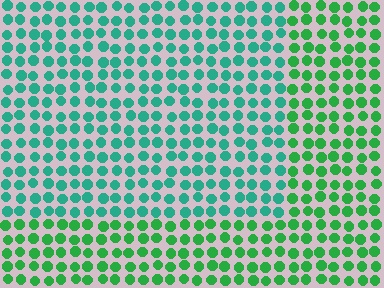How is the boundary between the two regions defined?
The boundary is defined purely by a slight shift in hue (about 33 degrees). Spacing, size, and orientation are identical on both sides.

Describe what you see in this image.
The image is filled with small green elements in a uniform arrangement. A rectangle-shaped region is visible where the elements are tinted to a slightly different hue, forming a subtle color boundary.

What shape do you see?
I see a rectangle.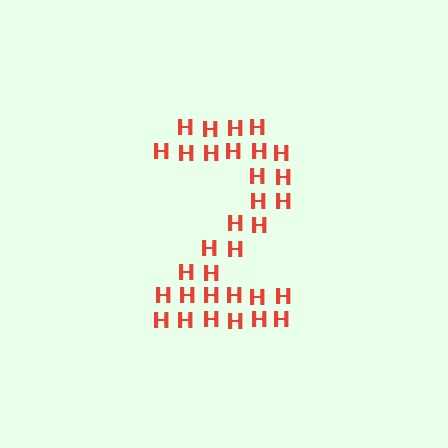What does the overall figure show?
The overall figure shows the digit 2.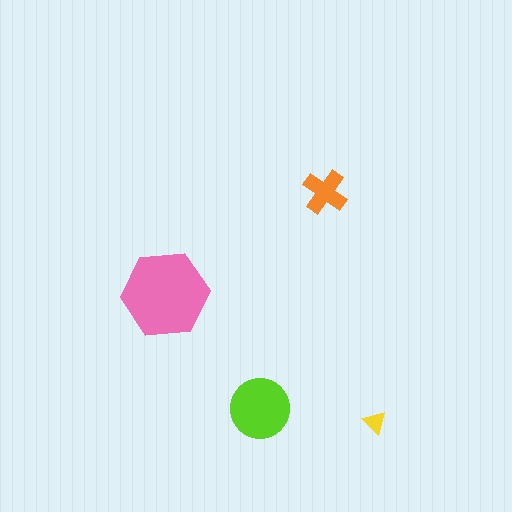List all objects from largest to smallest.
The pink hexagon, the lime circle, the orange cross, the yellow triangle.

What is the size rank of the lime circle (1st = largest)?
2nd.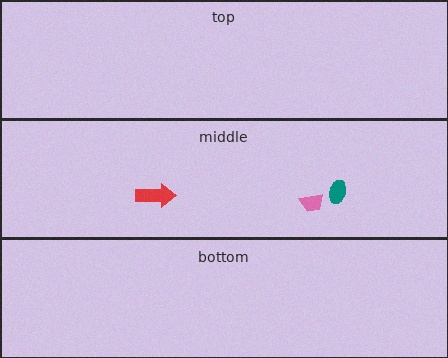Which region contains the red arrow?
The middle region.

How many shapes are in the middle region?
3.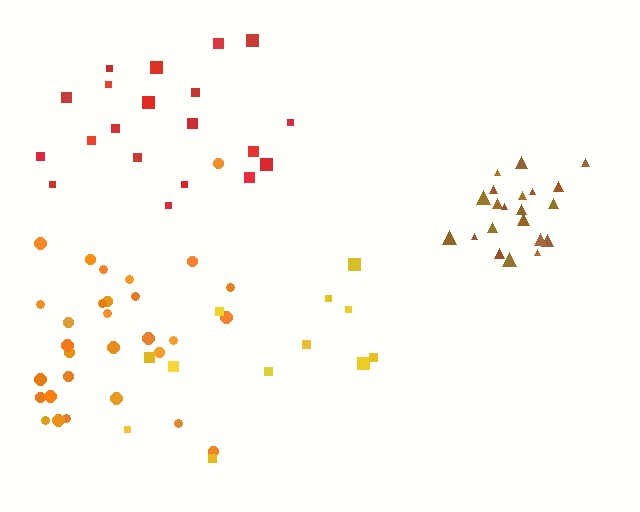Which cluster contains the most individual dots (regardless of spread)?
Orange (30).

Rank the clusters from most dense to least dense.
brown, orange, red, yellow.